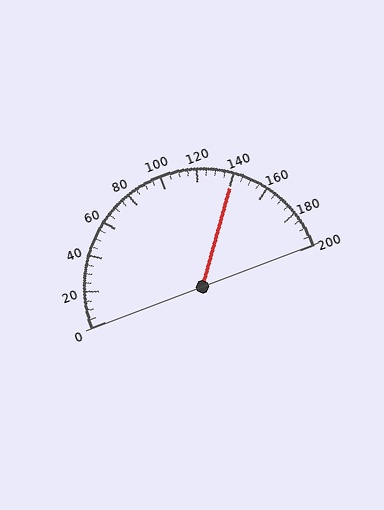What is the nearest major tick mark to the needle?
The nearest major tick mark is 140.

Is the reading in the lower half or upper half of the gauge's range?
The reading is in the upper half of the range (0 to 200).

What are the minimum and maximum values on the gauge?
The gauge ranges from 0 to 200.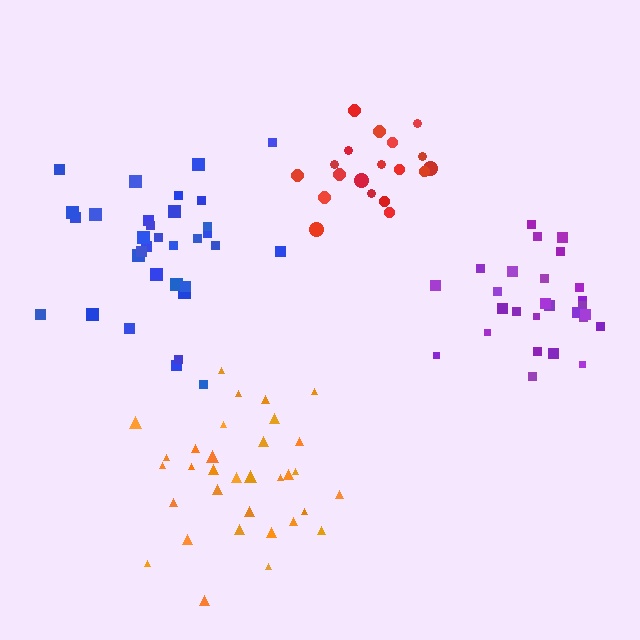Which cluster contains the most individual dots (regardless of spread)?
Orange (34).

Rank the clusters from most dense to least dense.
orange, purple, red, blue.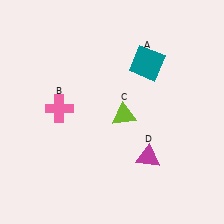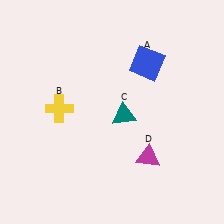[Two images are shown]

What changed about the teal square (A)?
In Image 1, A is teal. In Image 2, it changed to blue.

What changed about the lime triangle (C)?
In Image 1, C is lime. In Image 2, it changed to teal.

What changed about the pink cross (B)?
In Image 1, B is pink. In Image 2, it changed to yellow.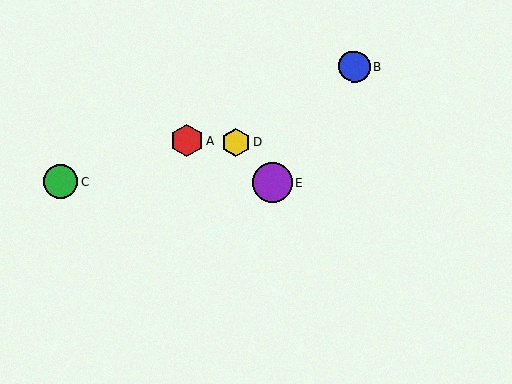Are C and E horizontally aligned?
Yes, both are at y≈182.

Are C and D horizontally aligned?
No, C is at y≈182 and D is at y≈142.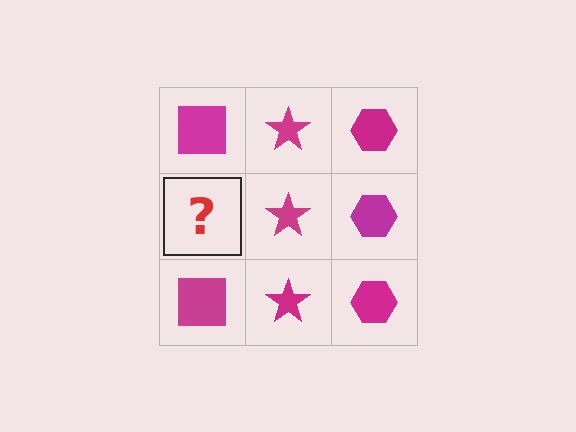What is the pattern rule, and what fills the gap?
The rule is that each column has a consistent shape. The gap should be filled with a magenta square.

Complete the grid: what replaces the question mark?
The question mark should be replaced with a magenta square.